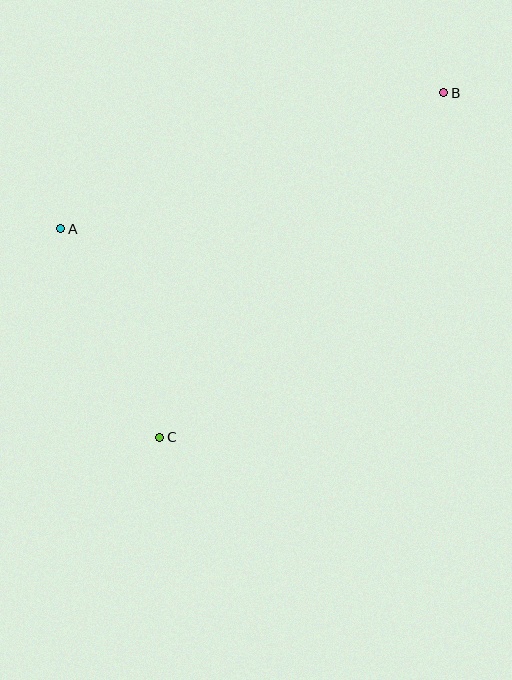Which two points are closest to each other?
Points A and C are closest to each other.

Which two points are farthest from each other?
Points B and C are farthest from each other.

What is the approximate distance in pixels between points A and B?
The distance between A and B is approximately 407 pixels.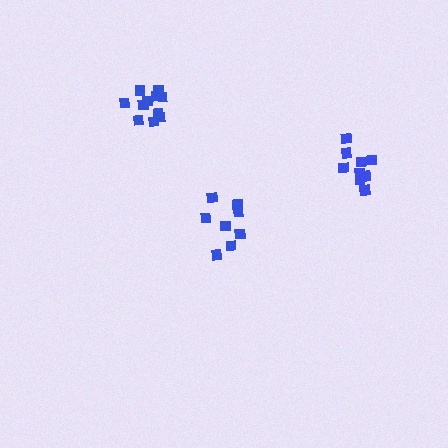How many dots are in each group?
Group 1: 11 dots, Group 2: 9 dots, Group 3: 8 dots (28 total).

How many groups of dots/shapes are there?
There are 3 groups.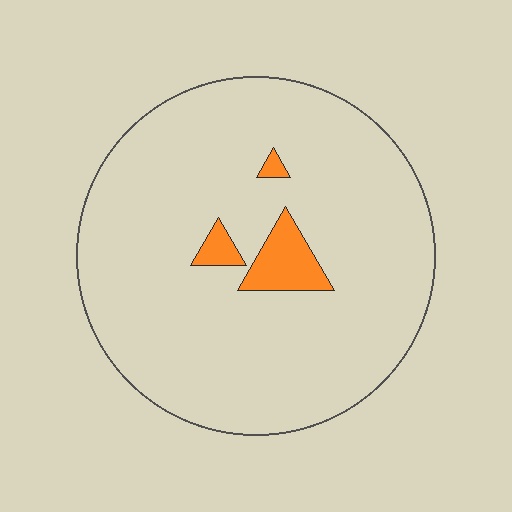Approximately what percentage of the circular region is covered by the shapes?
Approximately 5%.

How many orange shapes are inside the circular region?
3.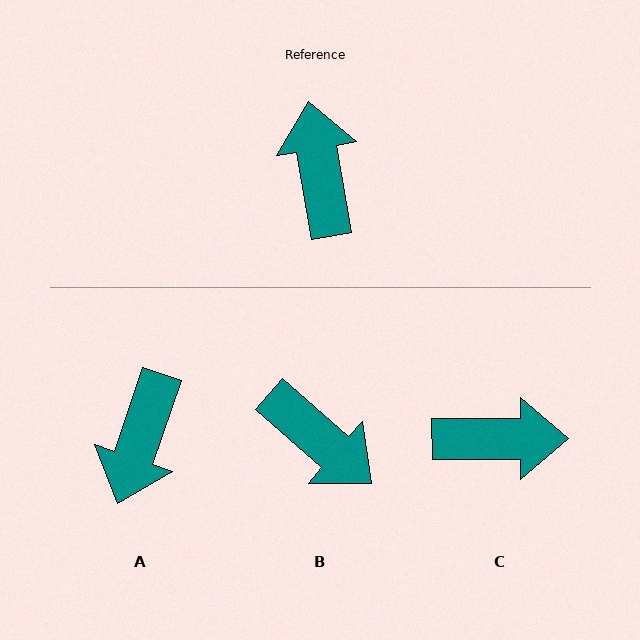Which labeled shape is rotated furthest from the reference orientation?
A, about 151 degrees away.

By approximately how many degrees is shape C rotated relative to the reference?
Approximately 99 degrees clockwise.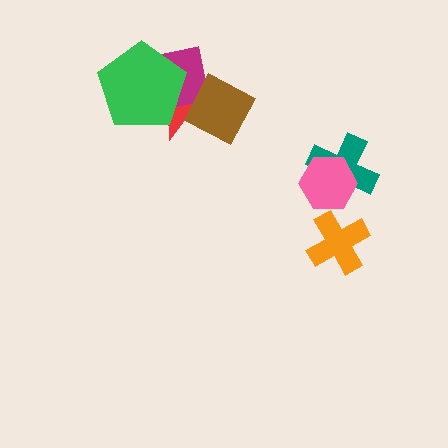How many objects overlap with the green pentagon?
2 objects overlap with the green pentagon.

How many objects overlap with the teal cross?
1 object overlaps with the teal cross.